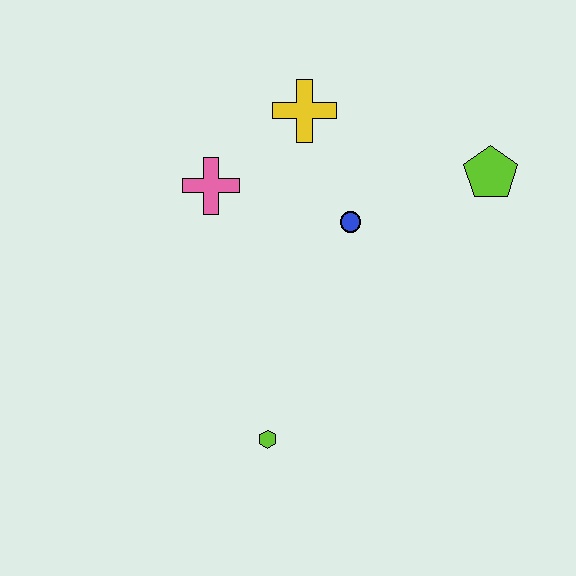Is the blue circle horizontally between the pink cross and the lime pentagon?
Yes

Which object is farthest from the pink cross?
The lime pentagon is farthest from the pink cross.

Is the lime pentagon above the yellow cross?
No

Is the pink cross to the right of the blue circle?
No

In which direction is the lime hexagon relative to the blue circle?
The lime hexagon is below the blue circle.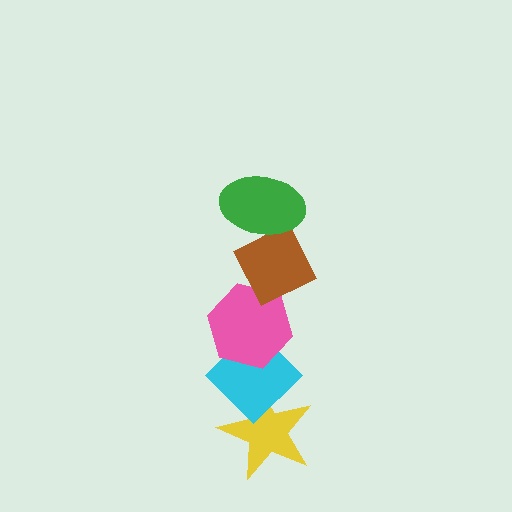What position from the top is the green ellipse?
The green ellipse is 1st from the top.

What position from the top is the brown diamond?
The brown diamond is 2nd from the top.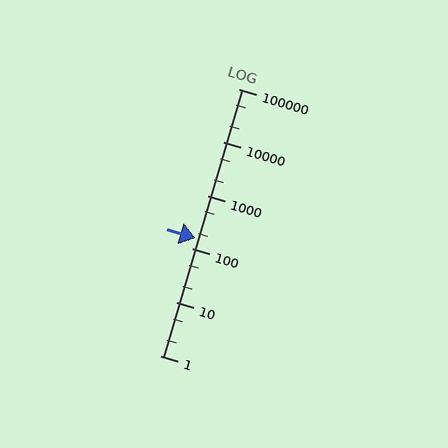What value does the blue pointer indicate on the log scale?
The pointer indicates approximately 160.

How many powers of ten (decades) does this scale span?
The scale spans 5 decades, from 1 to 100000.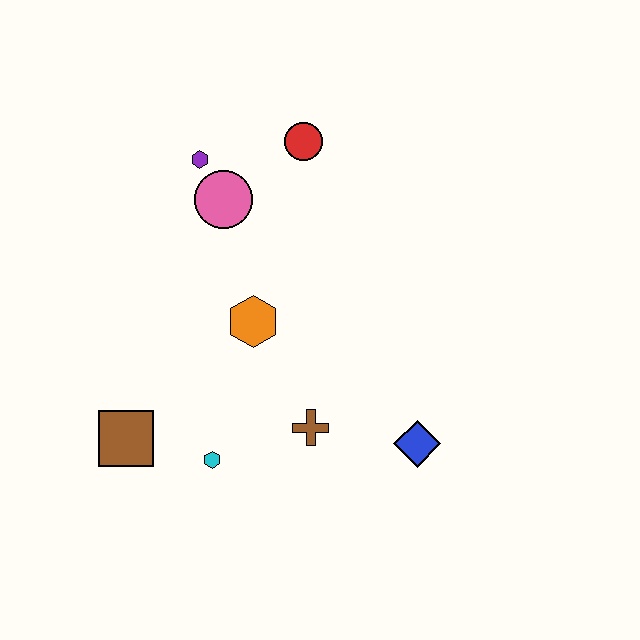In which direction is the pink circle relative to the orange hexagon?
The pink circle is above the orange hexagon.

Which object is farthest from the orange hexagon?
The blue diamond is farthest from the orange hexagon.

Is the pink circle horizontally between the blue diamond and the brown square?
Yes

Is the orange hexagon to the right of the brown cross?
No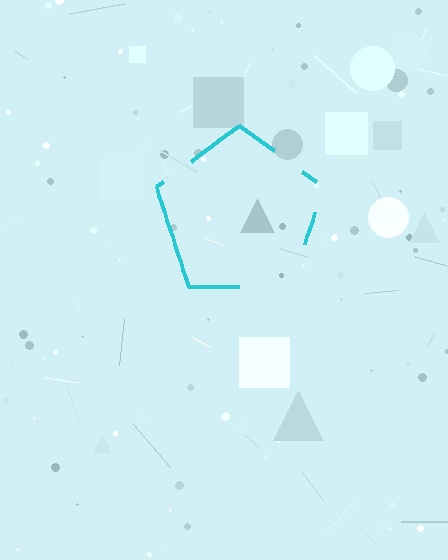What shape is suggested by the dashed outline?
The dashed outline suggests a pentagon.